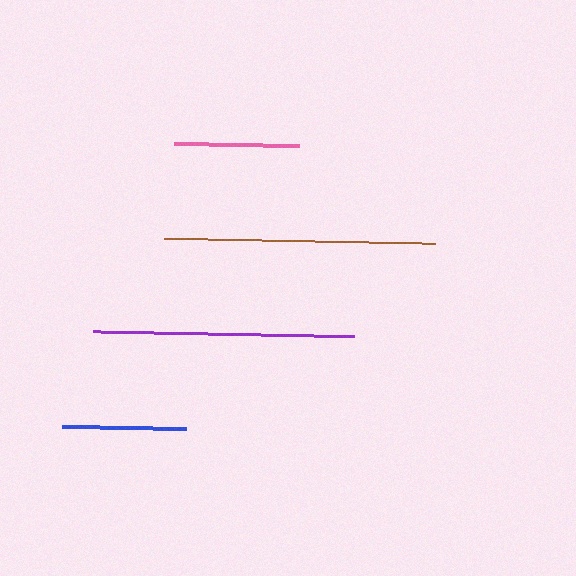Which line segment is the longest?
The brown line is the longest at approximately 271 pixels.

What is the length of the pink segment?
The pink segment is approximately 126 pixels long.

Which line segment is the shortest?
The blue line is the shortest at approximately 124 pixels.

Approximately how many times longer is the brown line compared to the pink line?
The brown line is approximately 2.2 times the length of the pink line.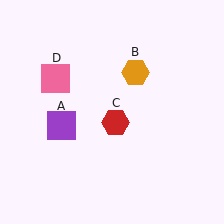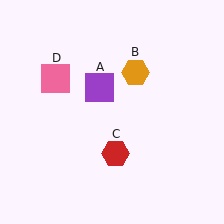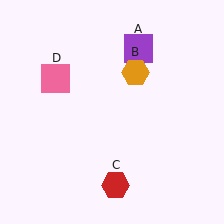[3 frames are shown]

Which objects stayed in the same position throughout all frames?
Orange hexagon (object B) and pink square (object D) remained stationary.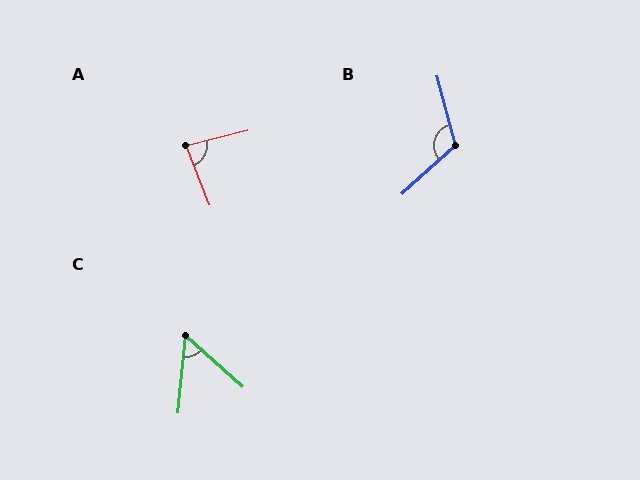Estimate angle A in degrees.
Approximately 83 degrees.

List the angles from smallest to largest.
C (53°), A (83°), B (117°).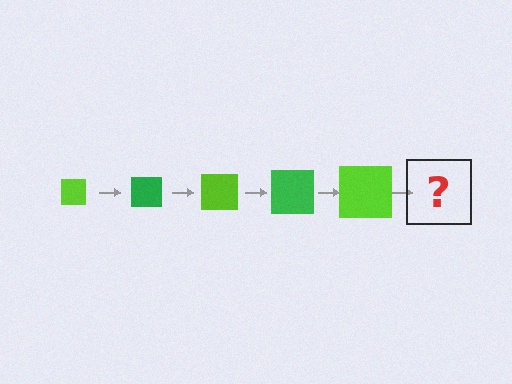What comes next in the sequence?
The next element should be a green square, larger than the previous one.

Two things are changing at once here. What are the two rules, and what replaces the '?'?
The two rules are that the square grows larger each step and the color cycles through lime and green. The '?' should be a green square, larger than the previous one.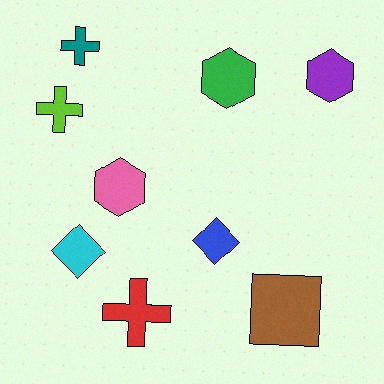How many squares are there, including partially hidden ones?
There is 1 square.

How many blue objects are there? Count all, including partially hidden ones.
There is 1 blue object.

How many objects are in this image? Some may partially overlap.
There are 9 objects.